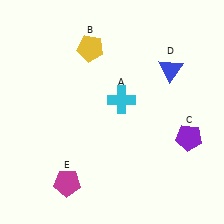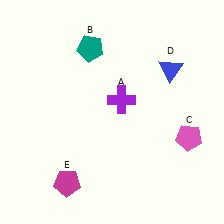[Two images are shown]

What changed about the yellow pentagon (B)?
In Image 1, B is yellow. In Image 2, it changed to teal.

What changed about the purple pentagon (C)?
In Image 1, C is purple. In Image 2, it changed to pink.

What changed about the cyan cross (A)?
In Image 1, A is cyan. In Image 2, it changed to purple.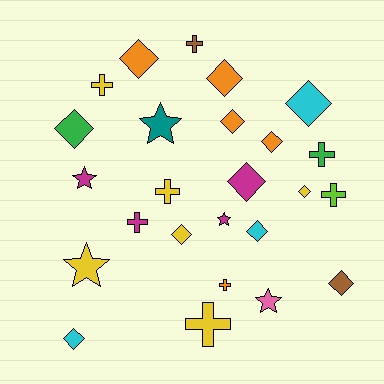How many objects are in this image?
There are 25 objects.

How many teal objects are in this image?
There is 1 teal object.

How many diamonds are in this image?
There are 12 diamonds.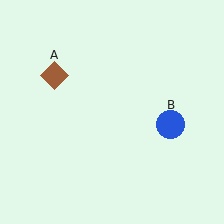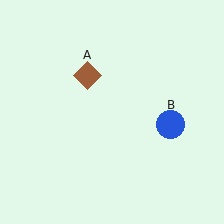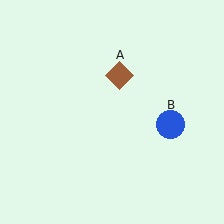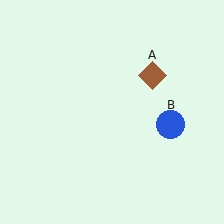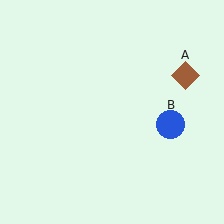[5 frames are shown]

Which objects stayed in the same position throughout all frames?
Blue circle (object B) remained stationary.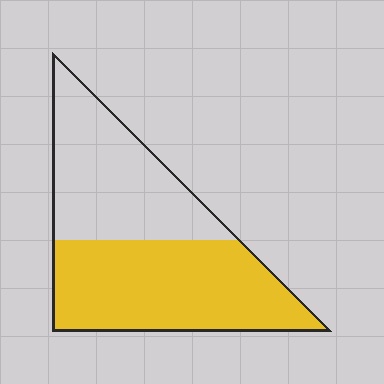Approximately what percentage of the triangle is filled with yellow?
Approximately 55%.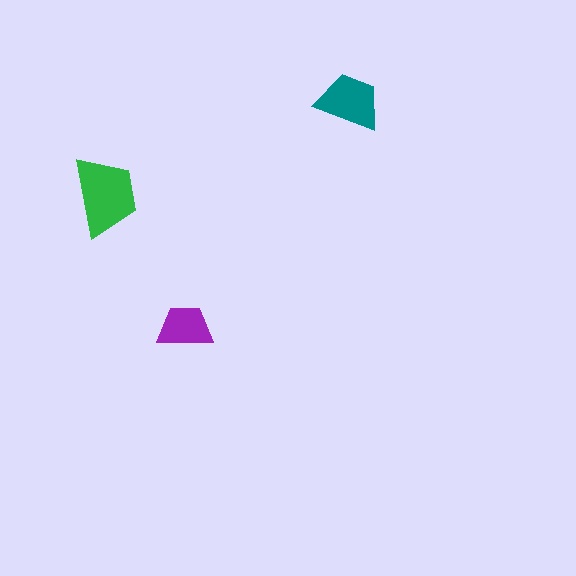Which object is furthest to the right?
The teal trapezoid is rightmost.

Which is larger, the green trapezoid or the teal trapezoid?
The green one.